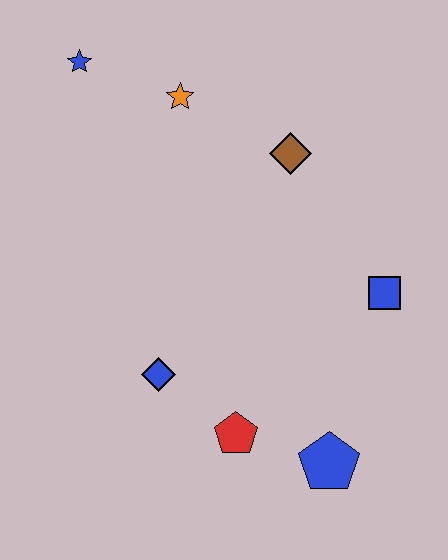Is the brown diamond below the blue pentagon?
No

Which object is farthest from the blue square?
The blue star is farthest from the blue square.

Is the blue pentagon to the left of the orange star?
No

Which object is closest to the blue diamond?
The red pentagon is closest to the blue diamond.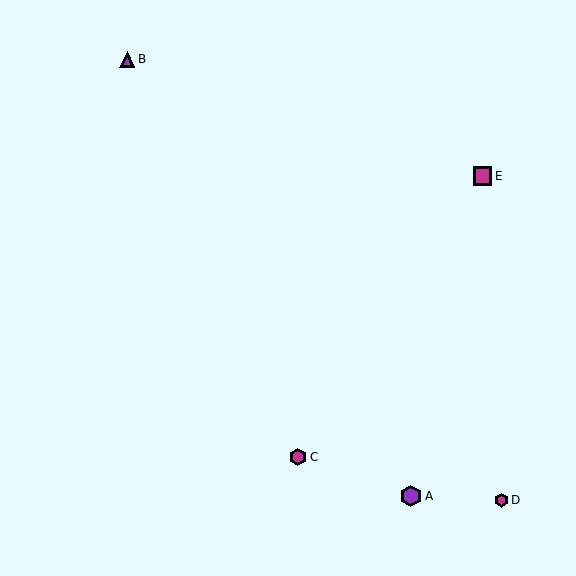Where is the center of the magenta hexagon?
The center of the magenta hexagon is at (501, 500).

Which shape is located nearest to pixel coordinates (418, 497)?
The purple hexagon (labeled A) at (411, 496) is nearest to that location.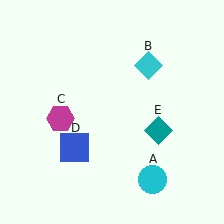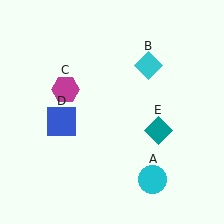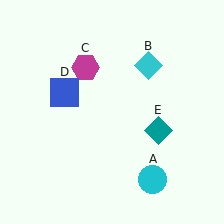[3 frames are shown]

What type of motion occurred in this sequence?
The magenta hexagon (object C), blue square (object D) rotated clockwise around the center of the scene.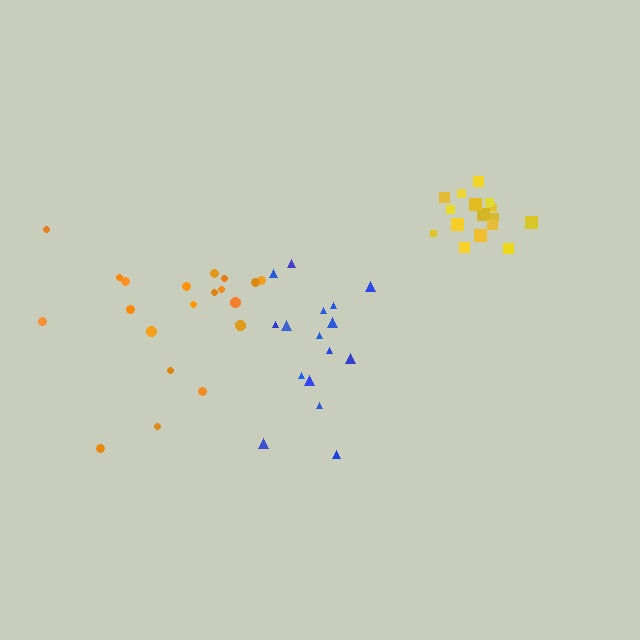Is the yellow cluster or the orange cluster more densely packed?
Yellow.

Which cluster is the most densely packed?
Yellow.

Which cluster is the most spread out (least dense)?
Orange.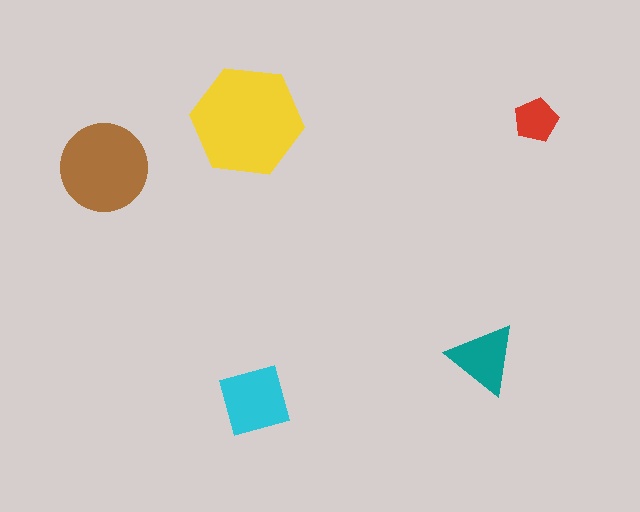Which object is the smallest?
The red pentagon.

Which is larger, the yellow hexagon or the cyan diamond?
The yellow hexagon.